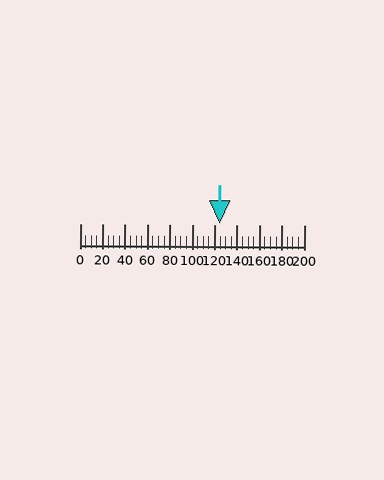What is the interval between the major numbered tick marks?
The major tick marks are spaced 20 units apart.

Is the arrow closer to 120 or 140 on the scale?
The arrow is closer to 120.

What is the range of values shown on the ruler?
The ruler shows values from 0 to 200.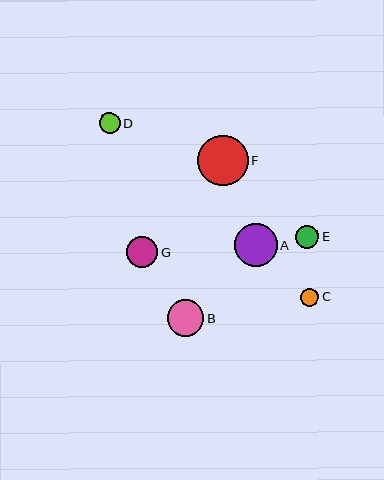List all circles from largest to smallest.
From largest to smallest: F, A, B, G, E, D, C.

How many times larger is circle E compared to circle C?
Circle E is approximately 1.3 times the size of circle C.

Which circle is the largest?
Circle F is the largest with a size of approximately 51 pixels.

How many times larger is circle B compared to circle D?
Circle B is approximately 1.8 times the size of circle D.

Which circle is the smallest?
Circle C is the smallest with a size of approximately 18 pixels.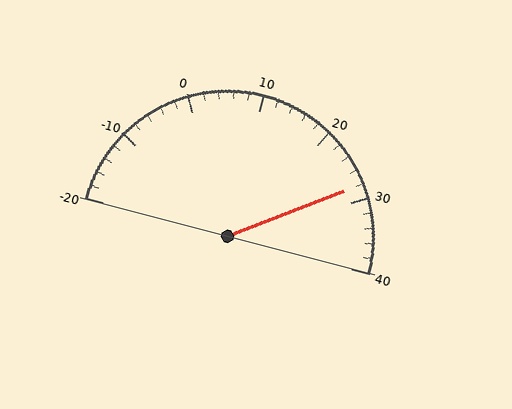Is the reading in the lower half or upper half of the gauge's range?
The reading is in the upper half of the range (-20 to 40).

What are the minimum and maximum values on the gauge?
The gauge ranges from -20 to 40.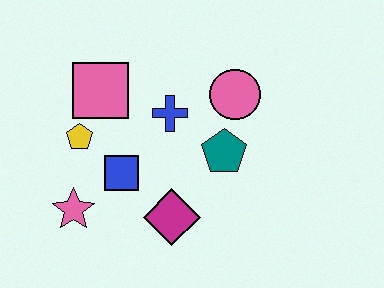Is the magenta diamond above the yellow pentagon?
No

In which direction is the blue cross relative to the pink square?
The blue cross is to the right of the pink square.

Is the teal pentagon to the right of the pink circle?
No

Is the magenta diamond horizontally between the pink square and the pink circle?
Yes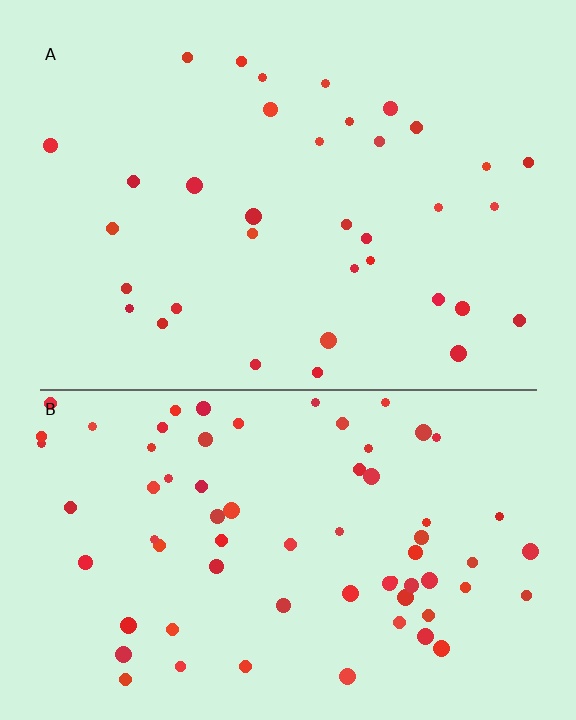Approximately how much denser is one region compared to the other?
Approximately 2.0× — region B over region A.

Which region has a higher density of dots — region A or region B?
B (the bottom).